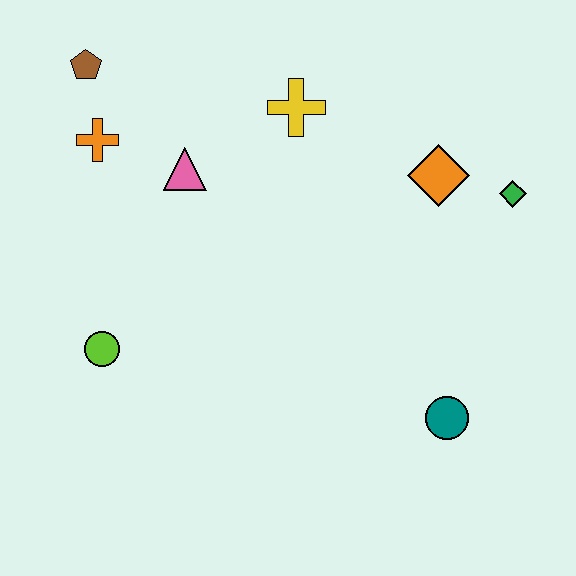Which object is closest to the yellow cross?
The pink triangle is closest to the yellow cross.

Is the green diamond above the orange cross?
No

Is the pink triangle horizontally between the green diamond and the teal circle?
No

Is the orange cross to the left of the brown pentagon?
No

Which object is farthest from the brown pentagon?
The teal circle is farthest from the brown pentagon.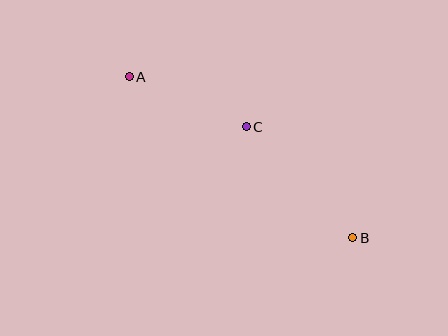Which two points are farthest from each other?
Points A and B are farthest from each other.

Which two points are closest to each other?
Points A and C are closest to each other.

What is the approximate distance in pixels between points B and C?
The distance between B and C is approximately 154 pixels.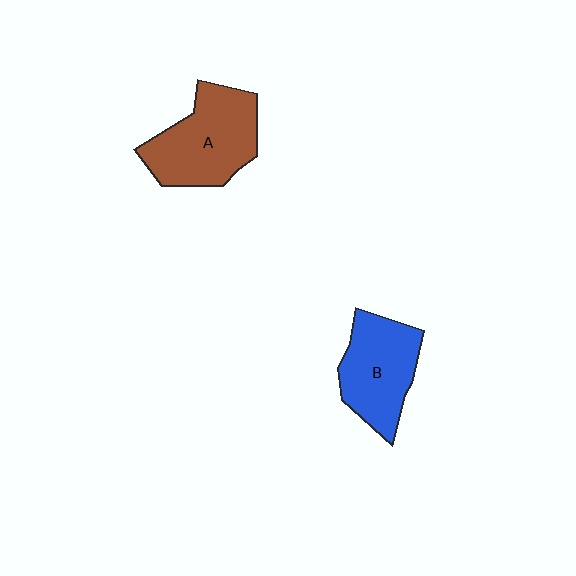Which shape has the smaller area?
Shape B (blue).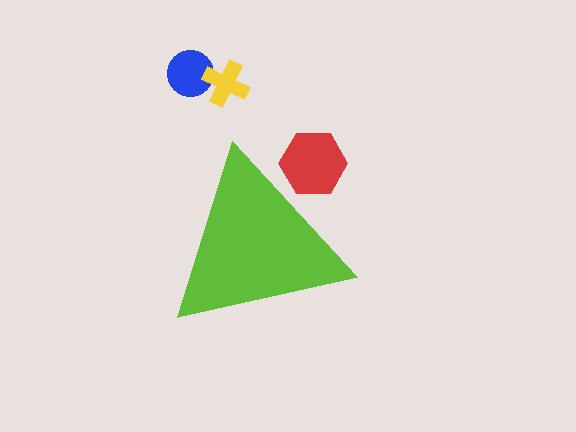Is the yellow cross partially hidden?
No, the yellow cross is fully visible.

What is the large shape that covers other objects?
A lime triangle.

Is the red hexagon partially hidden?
Yes, the red hexagon is partially hidden behind the lime triangle.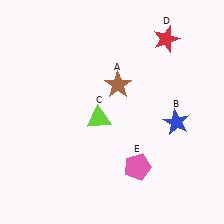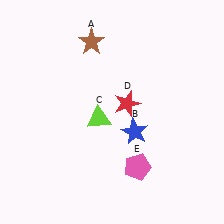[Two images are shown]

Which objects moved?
The objects that moved are: the brown star (A), the blue star (B), the red star (D).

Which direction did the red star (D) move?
The red star (D) moved down.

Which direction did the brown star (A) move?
The brown star (A) moved up.